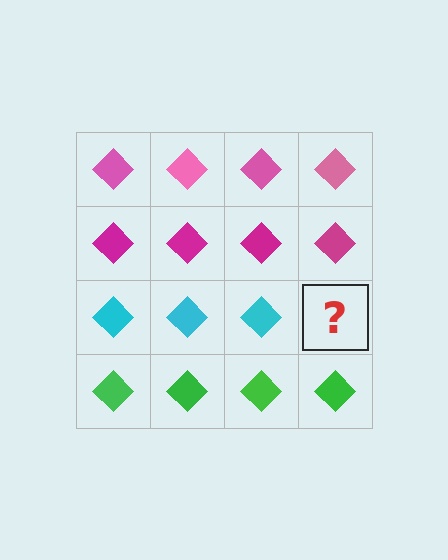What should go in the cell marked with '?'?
The missing cell should contain a cyan diamond.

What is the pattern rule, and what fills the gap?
The rule is that each row has a consistent color. The gap should be filled with a cyan diamond.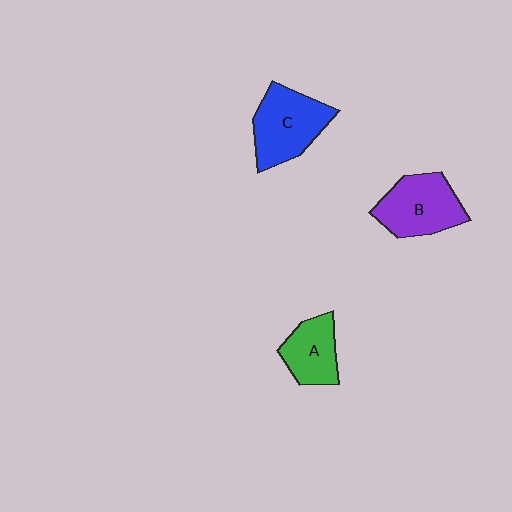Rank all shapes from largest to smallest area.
From largest to smallest: C (blue), B (purple), A (green).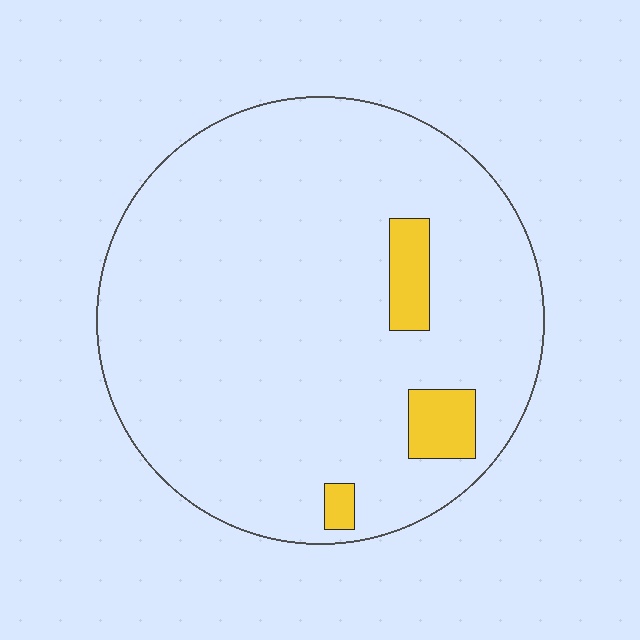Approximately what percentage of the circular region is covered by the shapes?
Approximately 5%.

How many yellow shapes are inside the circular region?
3.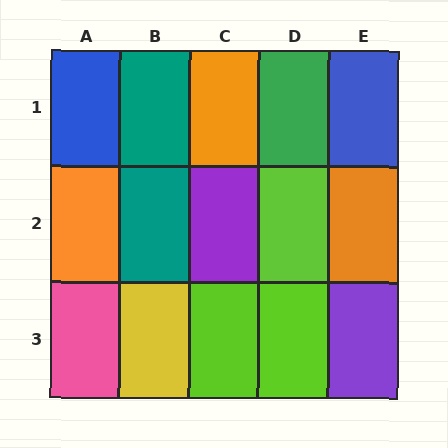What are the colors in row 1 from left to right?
Blue, teal, orange, green, blue.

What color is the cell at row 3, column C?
Lime.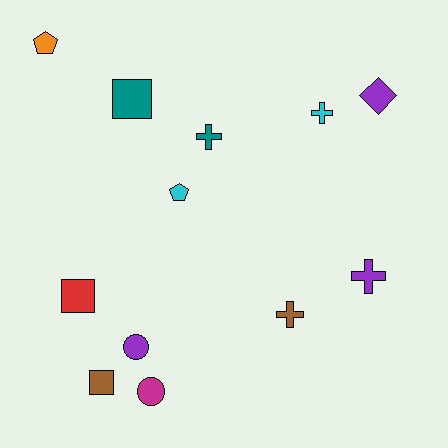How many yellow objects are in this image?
There are no yellow objects.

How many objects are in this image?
There are 12 objects.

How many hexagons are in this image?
There are no hexagons.